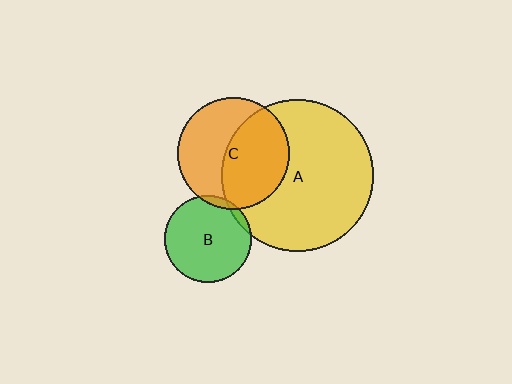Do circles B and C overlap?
Yes.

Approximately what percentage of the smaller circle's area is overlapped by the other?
Approximately 5%.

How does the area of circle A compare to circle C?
Approximately 1.9 times.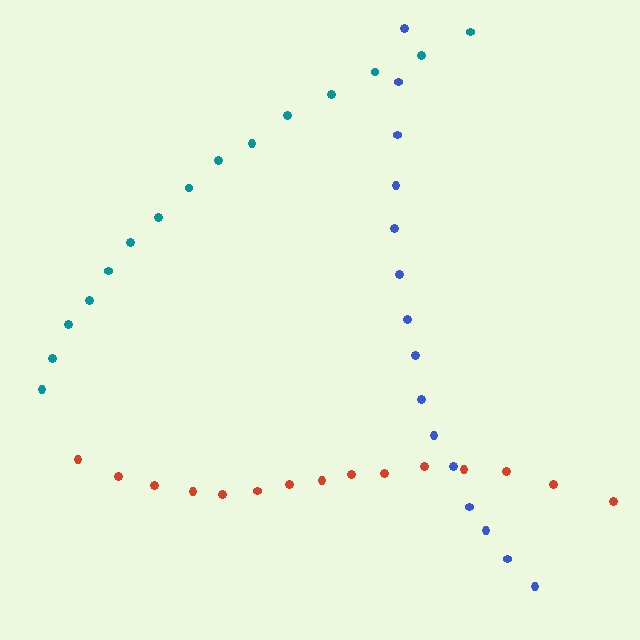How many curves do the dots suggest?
There are 3 distinct paths.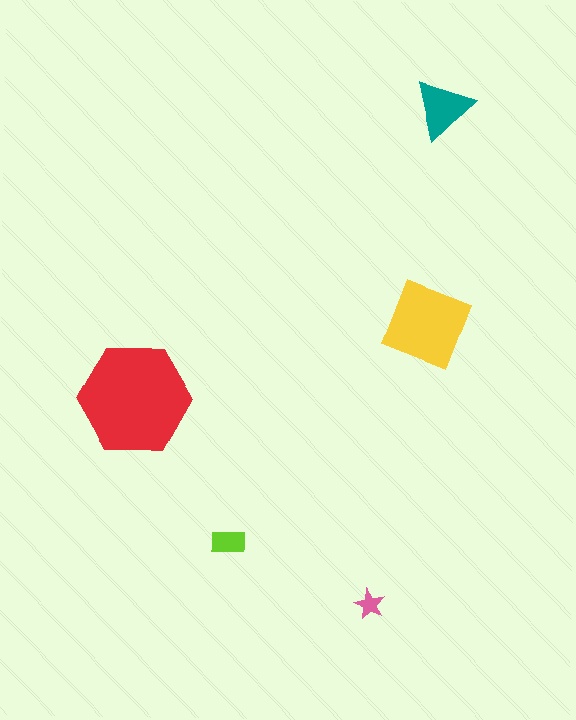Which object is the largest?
The red hexagon.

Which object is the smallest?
The pink star.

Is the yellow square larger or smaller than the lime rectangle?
Larger.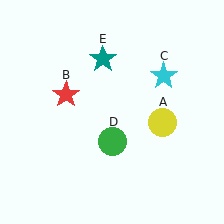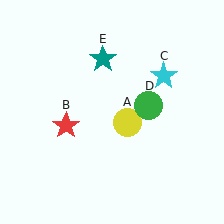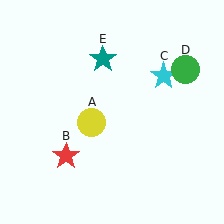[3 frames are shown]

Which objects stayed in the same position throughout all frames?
Cyan star (object C) and teal star (object E) remained stationary.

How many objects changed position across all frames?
3 objects changed position: yellow circle (object A), red star (object B), green circle (object D).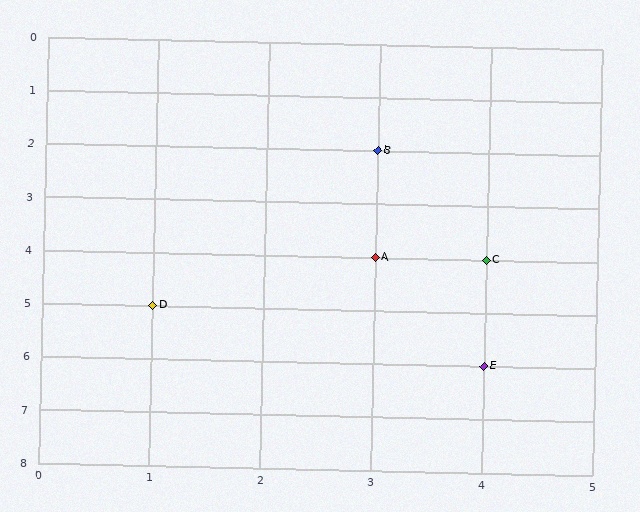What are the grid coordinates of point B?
Point B is at grid coordinates (3, 2).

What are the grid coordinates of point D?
Point D is at grid coordinates (1, 5).